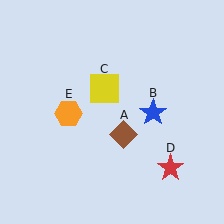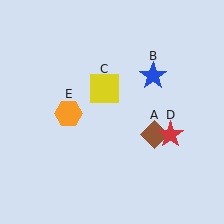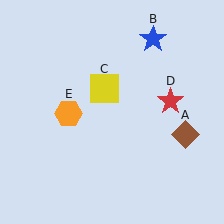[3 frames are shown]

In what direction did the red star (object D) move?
The red star (object D) moved up.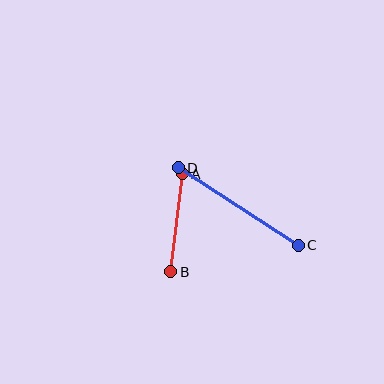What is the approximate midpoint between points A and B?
The midpoint is at approximately (177, 223) pixels.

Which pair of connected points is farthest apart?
Points C and D are farthest apart.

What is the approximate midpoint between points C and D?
The midpoint is at approximately (238, 206) pixels.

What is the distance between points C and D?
The distance is approximately 143 pixels.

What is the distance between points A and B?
The distance is approximately 99 pixels.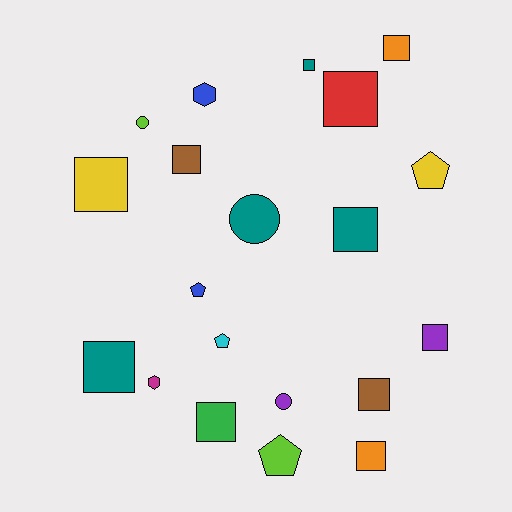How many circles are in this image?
There are 3 circles.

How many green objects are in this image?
There is 1 green object.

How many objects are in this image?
There are 20 objects.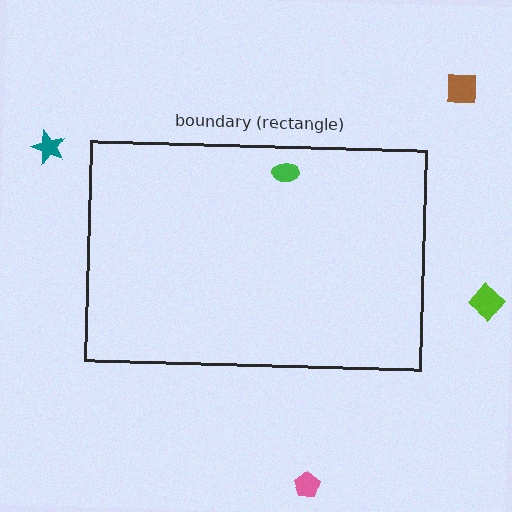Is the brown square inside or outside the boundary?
Outside.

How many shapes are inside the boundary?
1 inside, 4 outside.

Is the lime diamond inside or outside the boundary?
Outside.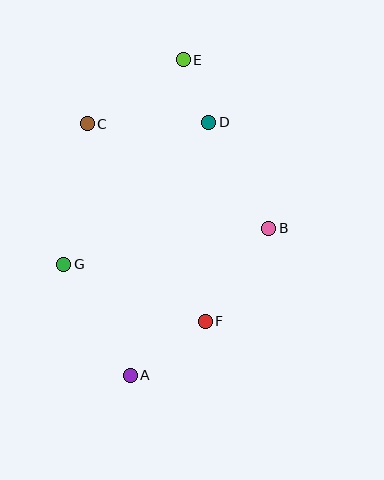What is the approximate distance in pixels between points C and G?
The distance between C and G is approximately 143 pixels.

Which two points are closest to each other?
Points D and E are closest to each other.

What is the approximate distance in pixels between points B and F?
The distance between B and F is approximately 113 pixels.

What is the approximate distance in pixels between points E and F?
The distance between E and F is approximately 263 pixels.